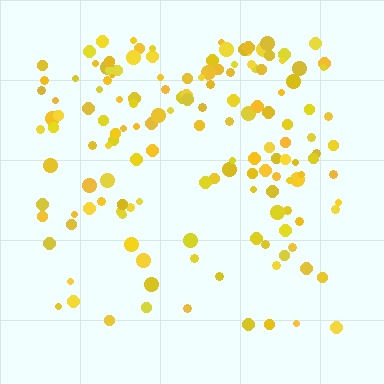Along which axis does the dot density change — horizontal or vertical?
Vertical.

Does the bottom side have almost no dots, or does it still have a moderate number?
Still a moderate number, just noticeably fewer than the top.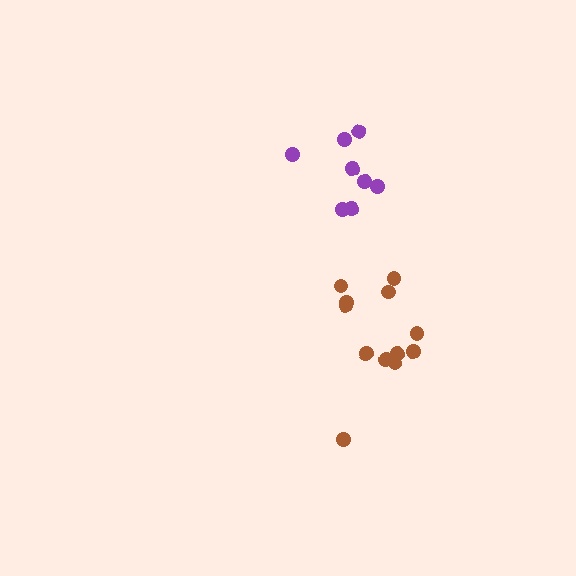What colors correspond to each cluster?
The clusters are colored: brown, purple.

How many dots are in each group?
Group 1: 12 dots, Group 2: 8 dots (20 total).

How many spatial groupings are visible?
There are 2 spatial groupings.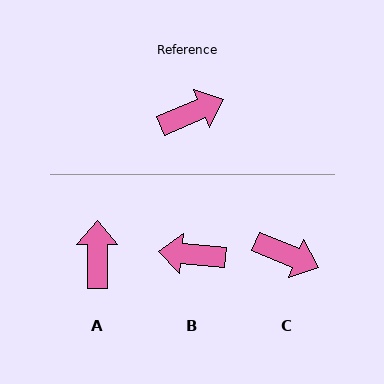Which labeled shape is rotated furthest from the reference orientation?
B, about 151 degrees away.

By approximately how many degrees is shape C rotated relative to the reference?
Approximately 46 degrees clockwise.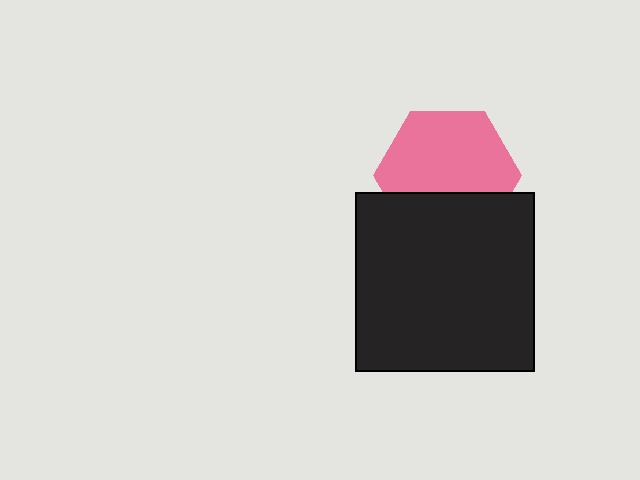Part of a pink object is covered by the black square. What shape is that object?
It is a hexagon.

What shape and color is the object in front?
The object in front is a black square.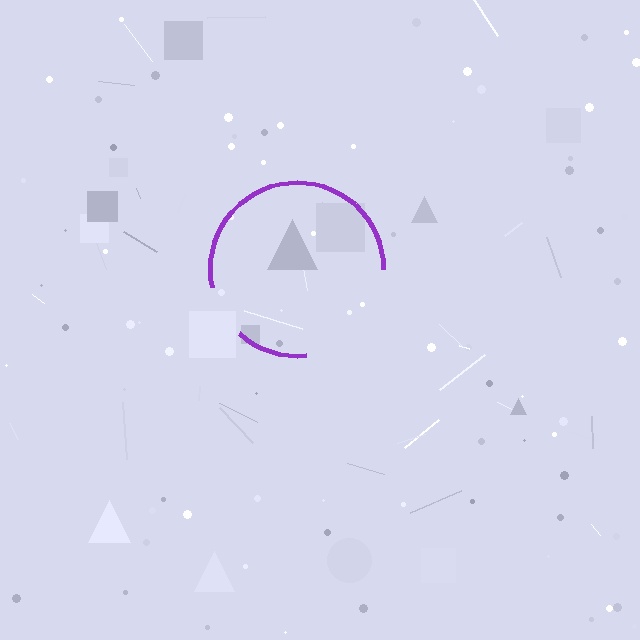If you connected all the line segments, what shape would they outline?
They would outline a circle.